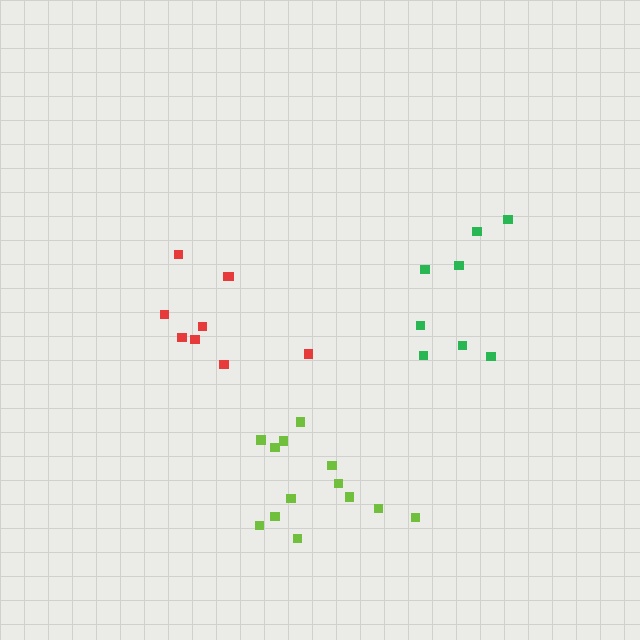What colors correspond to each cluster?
The clusters are colored: green, red, lime.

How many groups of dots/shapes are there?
There are 3 groups.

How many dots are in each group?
Group 1: 8 dots, Group 2: 9 dots, Group 3: 13 dots (30 total).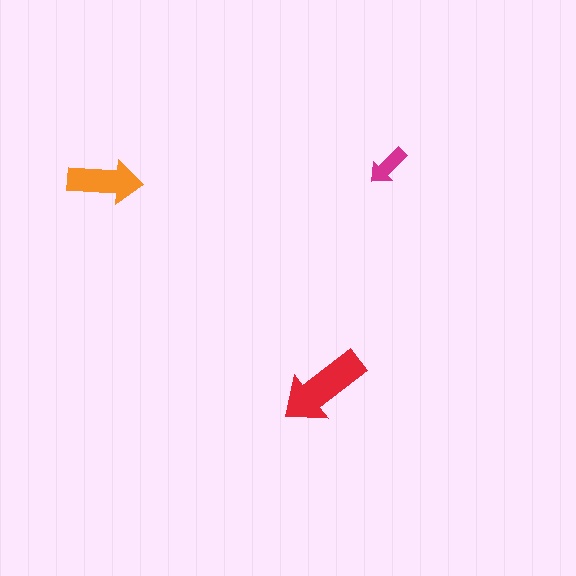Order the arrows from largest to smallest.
the red one, the orange one, the magenta one.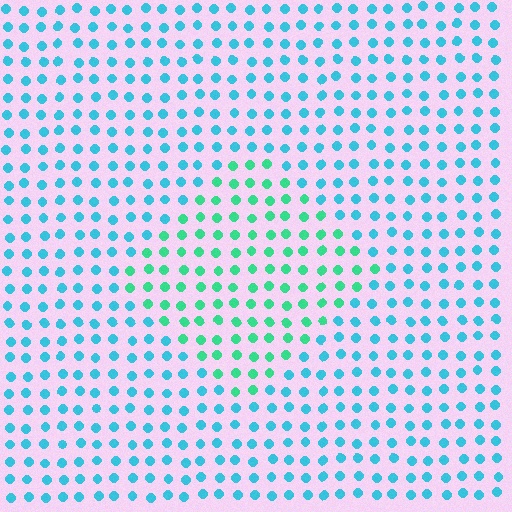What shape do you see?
I see a diamond.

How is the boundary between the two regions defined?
The boundary is defined purely by a slight shift in hue (about 38 degrees). Spacing, size, and orientation are identical on both sides.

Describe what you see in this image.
The image is filled with small cyan elements in a uniform arrangement. A diamond-shaped region is visible where the elements are tinted to a slightly different hue, forming a subtle color boundary.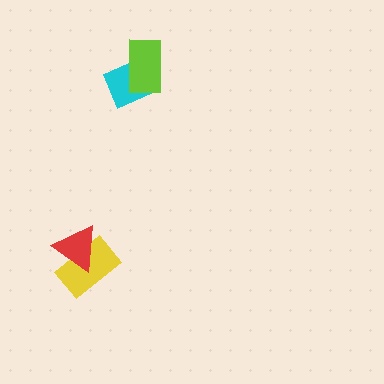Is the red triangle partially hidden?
No, no other shape covers it.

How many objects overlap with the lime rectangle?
1 object overlaps with the lime rectangle.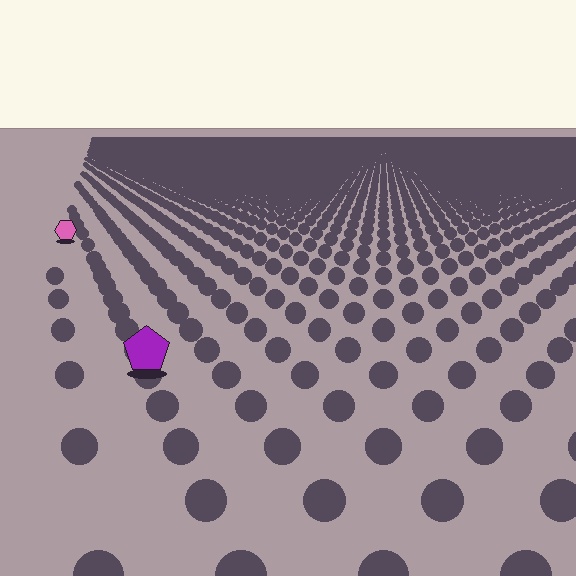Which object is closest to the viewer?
The purple pentagon is closest. The texture marks near it are larger and more spread out.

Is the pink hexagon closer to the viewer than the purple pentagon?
No. The purple pentagon is closer — you can tell from the texture gradient: the ground texture is coarser near it.